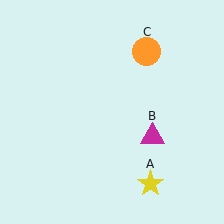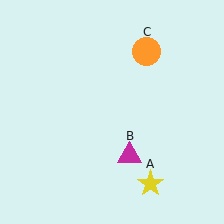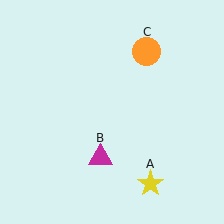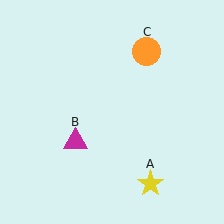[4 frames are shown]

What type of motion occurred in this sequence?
The magenta triangle (object B) rotated clockwise around the center of the scene.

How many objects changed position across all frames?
1 object changed position: magenta triangle (object B).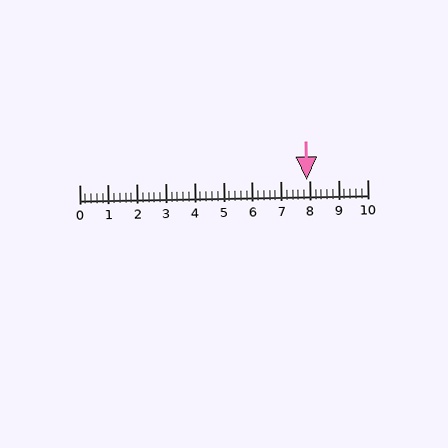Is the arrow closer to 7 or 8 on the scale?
The arrow is closer to 8.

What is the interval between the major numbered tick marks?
The major tick marks are spaced 1 units apart.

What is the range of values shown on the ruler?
The ruler shows values from 0 to 10.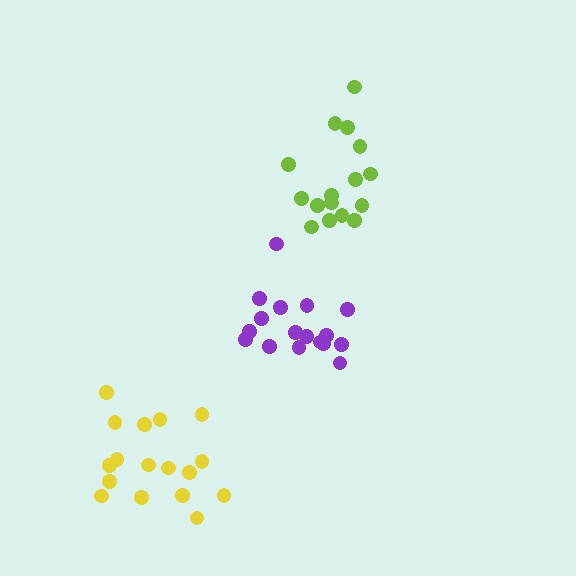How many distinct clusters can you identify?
There are 3 distinct clusters.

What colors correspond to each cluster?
The clusters are colored: purple, lime, yellow.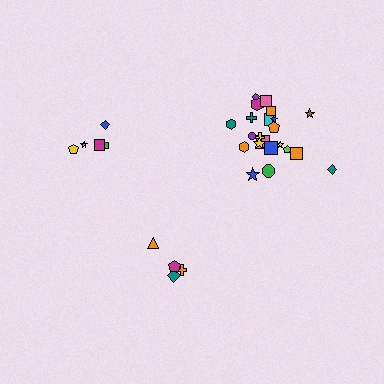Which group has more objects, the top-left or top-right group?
The top-right group.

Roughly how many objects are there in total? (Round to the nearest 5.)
Roughly 30 objects in total.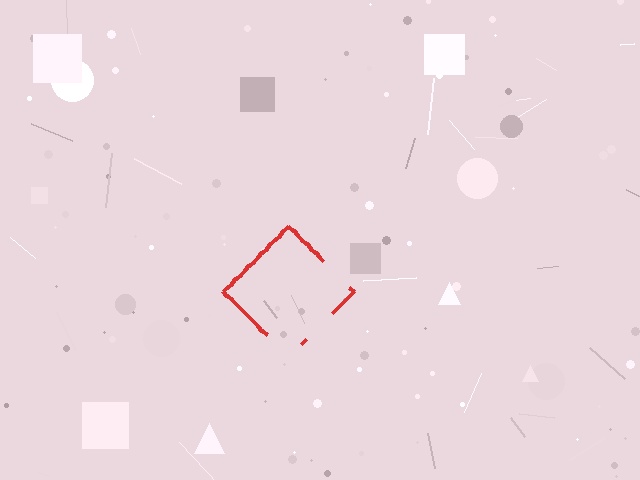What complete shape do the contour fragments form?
The contour fragments form a diamond.